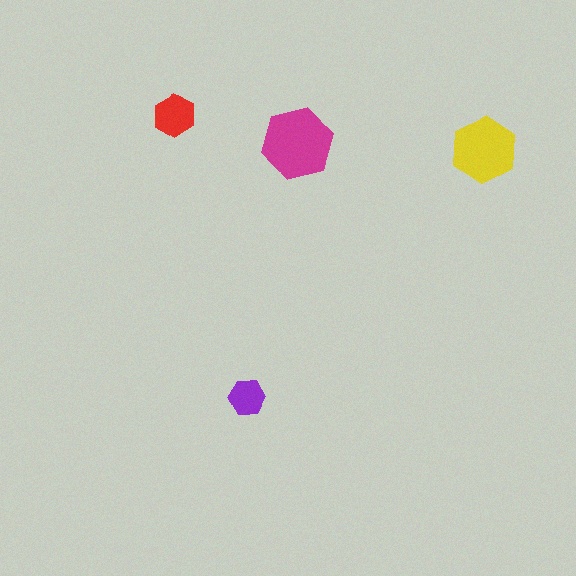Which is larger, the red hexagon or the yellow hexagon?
The yellow one.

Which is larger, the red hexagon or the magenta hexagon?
The magenta one.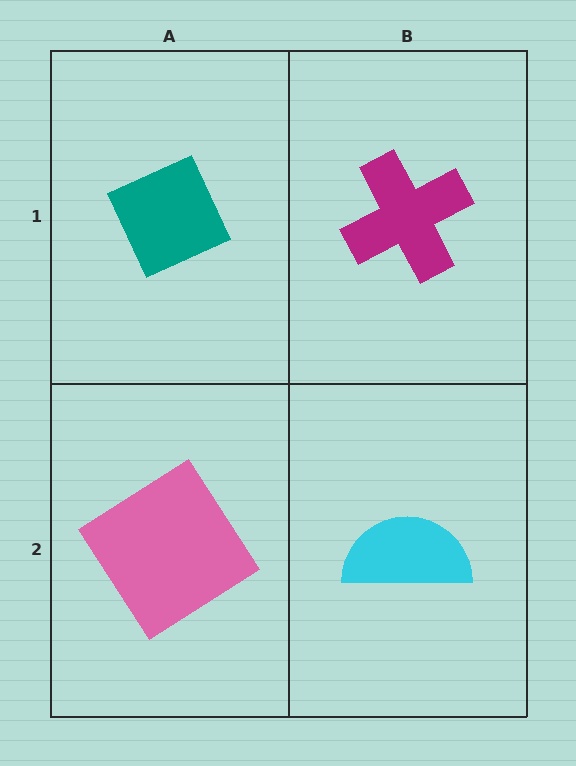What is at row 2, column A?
A pink diamond.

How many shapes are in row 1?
2 shapes.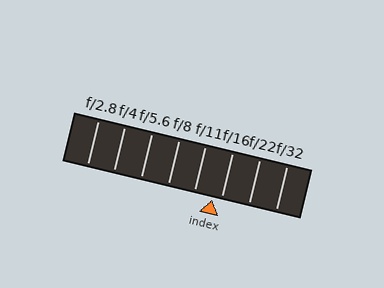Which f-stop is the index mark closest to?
The index mark is closest to f/16.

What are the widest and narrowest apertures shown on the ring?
The widest aperture shown is f/2.8 and the narrowest is f/32.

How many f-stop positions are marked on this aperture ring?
There are 8 f-stop positions marked.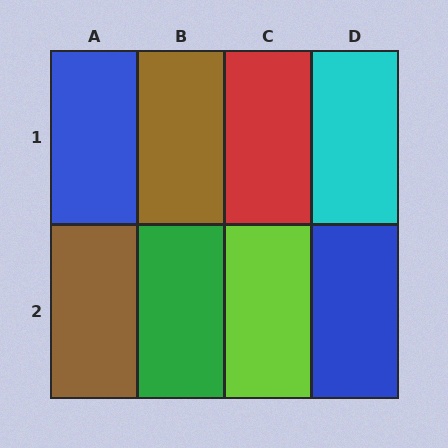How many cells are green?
1 cell is green.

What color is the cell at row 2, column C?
Lime.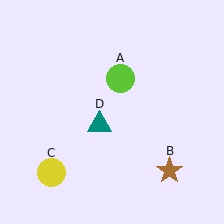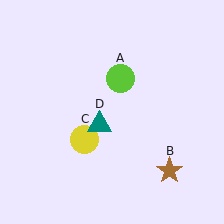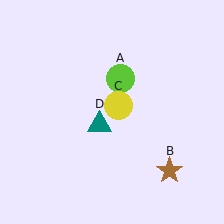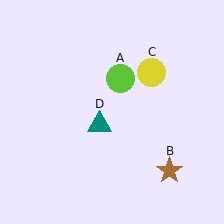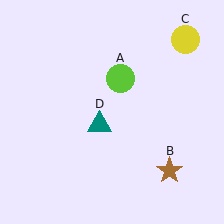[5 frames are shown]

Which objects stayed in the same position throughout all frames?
Lime circle (object A) and brown star (object B) and teal triangle (object D) remained stationary.